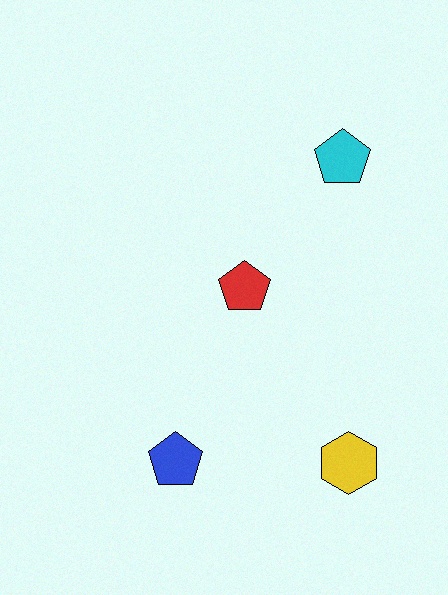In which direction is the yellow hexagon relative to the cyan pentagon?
The yellow hexagon is below the cyan pentagon.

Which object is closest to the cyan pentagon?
The red pentagon is closest to the cyan pentagon.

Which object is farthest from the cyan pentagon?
The blue pentagon is farthest from the cyan pentagon.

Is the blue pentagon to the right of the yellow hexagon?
No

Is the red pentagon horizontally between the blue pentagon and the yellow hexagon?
Yes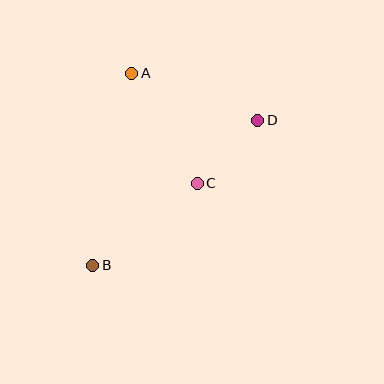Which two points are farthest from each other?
Points B and D are farthest from each other.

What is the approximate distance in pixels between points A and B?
The distance between A and B is approximately 196 pixels.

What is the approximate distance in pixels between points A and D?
The distance between A and D is approximately 134 pixels.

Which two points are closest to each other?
Points C and D are closest to each other.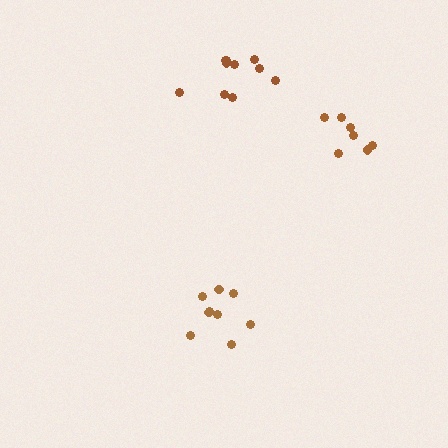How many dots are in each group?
Group 1: 10 dots, Group 2: 7 dots, Group 3: 9 dots (26 total).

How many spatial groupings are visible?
There are 3 spatial groupings.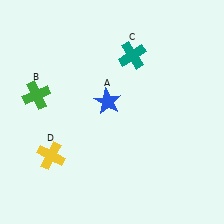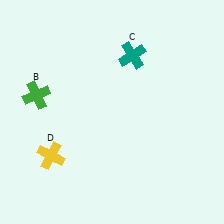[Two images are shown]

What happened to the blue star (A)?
The blue star (A) was removed in Image 2. It was in the top-left area of Image 1.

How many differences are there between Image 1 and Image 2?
There is 1 difference between the two images.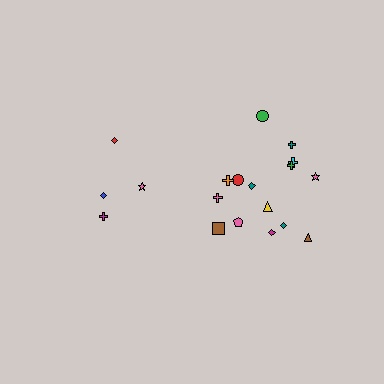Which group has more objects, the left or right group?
The right group.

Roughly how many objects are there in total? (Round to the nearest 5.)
Roughly 20 objects in total.